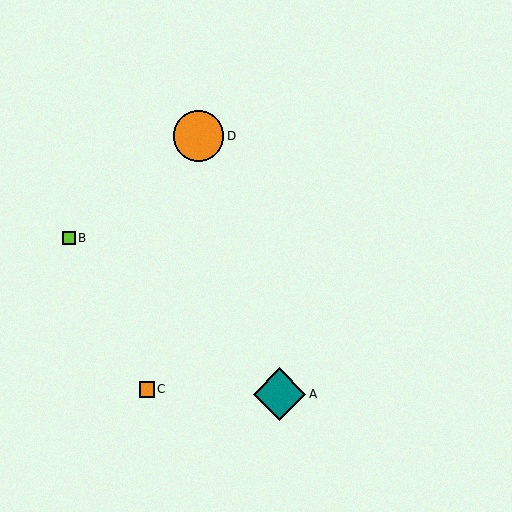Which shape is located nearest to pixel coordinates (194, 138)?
The orange circle (labeled D) at (199, 136) is nearest to that location.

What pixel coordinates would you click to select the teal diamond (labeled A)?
Click at (280, 394) to select the teal diamond A.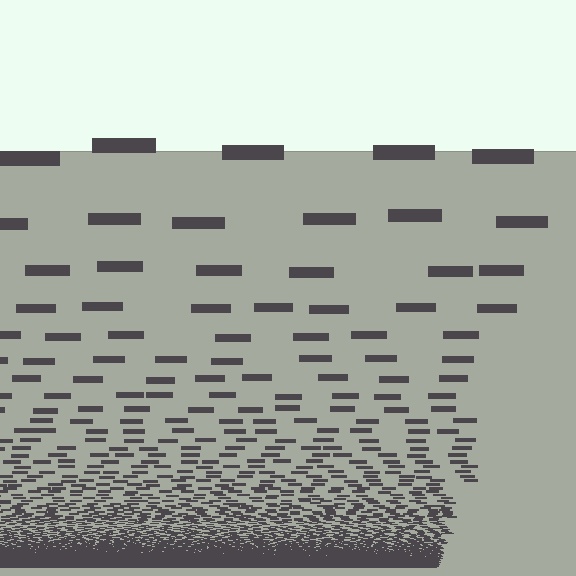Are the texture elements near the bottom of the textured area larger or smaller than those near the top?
Smaller. The gradient is inverted — elements near the bottom are smaller and denser.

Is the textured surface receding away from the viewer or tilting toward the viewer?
The surface appears to tilt toward the viewer. Texture elements get larger and sparser toward the top.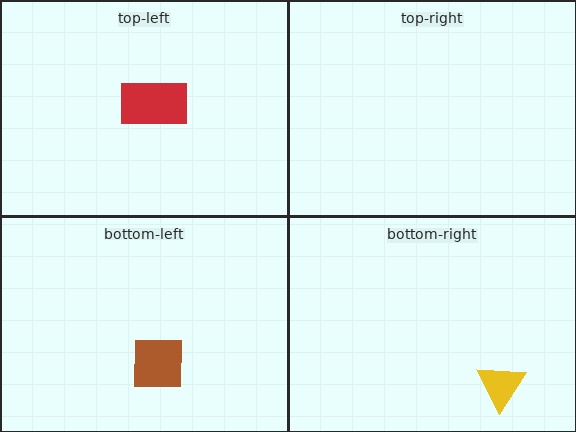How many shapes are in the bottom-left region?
1.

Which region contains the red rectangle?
The top-left region.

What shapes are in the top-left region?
The red rectangle.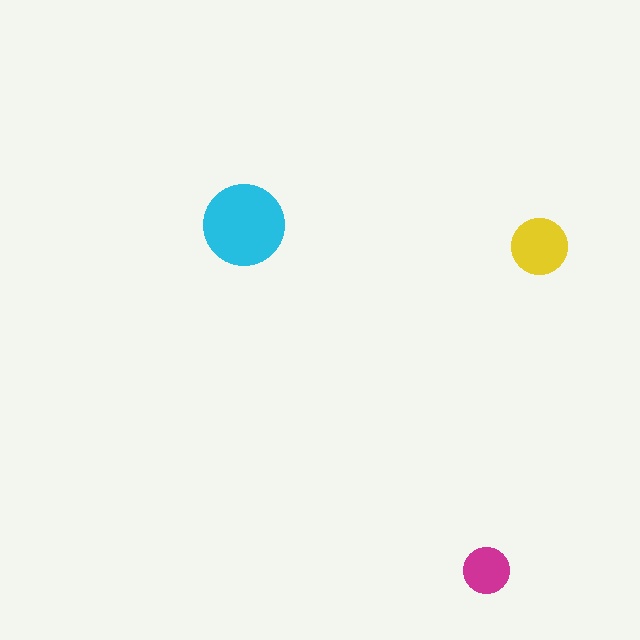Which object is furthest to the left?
The cyan circle is leftmost.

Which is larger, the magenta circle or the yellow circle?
The yellow one.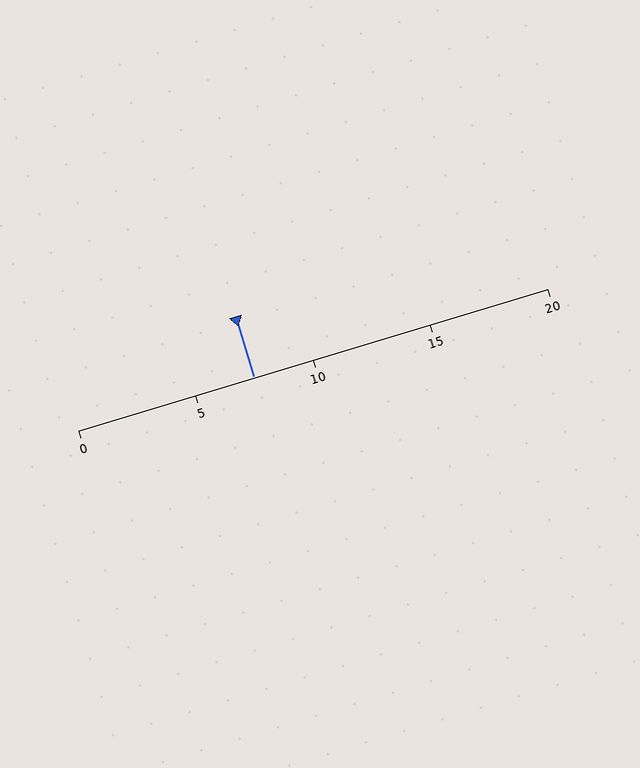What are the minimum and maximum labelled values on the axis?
The axis runs from 0 to 20.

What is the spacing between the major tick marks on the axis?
The major ticks are spaced 5 apart.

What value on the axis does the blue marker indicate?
The marker indicates approximately 7.5.